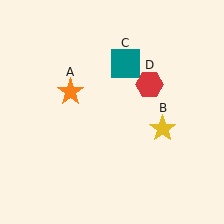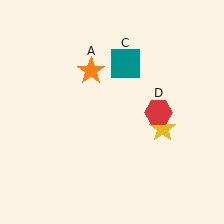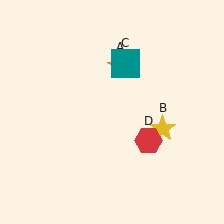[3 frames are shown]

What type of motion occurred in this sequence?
The orange star (object A), red hexagon (object D) rotated clockwise around the center of the scene.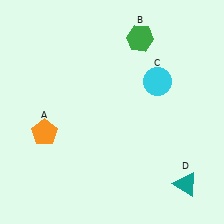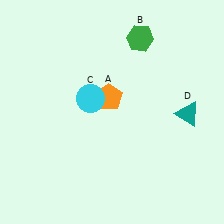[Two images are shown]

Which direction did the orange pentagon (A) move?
The orange pentagon (A) moved right.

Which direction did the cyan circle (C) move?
The cyan circle (C) moved left.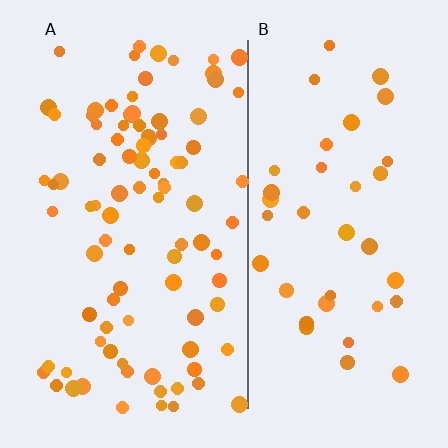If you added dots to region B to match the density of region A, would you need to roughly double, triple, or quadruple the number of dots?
Approximately double.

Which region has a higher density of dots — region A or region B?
A (the left).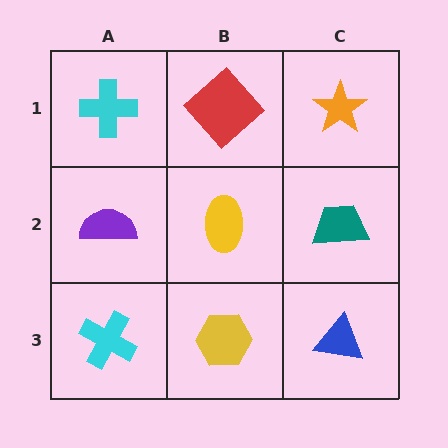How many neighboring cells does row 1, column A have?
2.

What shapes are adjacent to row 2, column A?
A cyan cross (row 1, column A), a cyan cross (row 3, column A), a yellow ellipse (row 2, column B).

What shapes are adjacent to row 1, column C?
A teal trapezoid (row 2, column C), a red diamond (row 1, column B).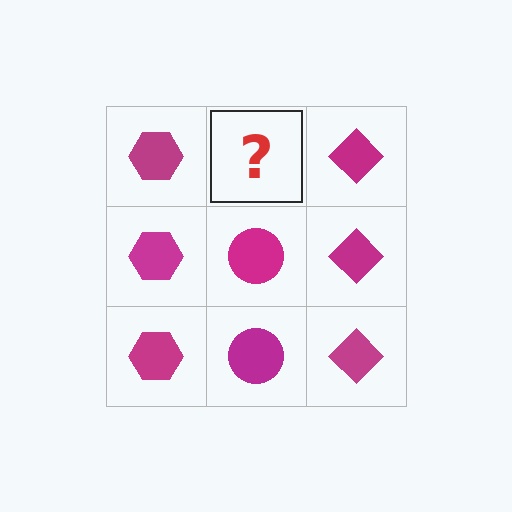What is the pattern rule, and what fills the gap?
The rule is that each column has a consistent shape. The gap should be filled with a magenta circle.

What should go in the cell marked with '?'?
The missing cell should contain a magenta circle.